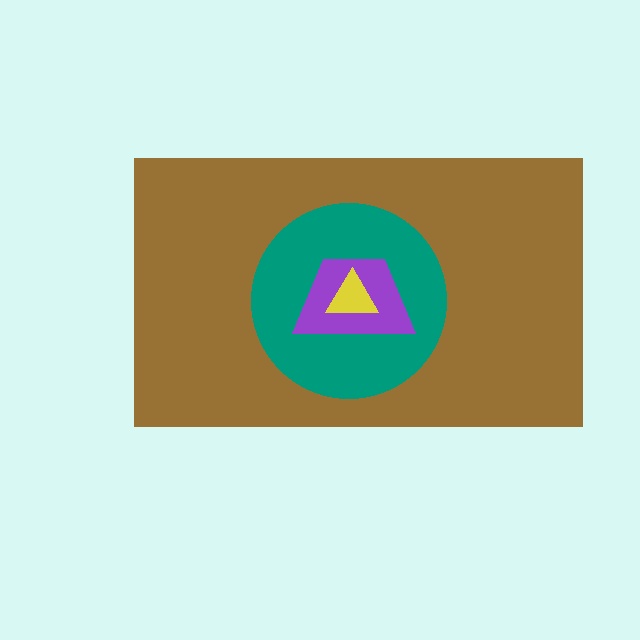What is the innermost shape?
The yellow triangle.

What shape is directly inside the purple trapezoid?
The yellow triangle.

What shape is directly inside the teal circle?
The purple trapezoid.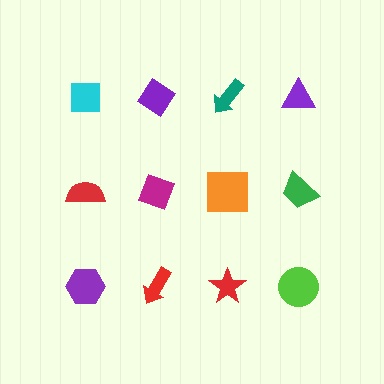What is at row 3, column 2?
A red arrow.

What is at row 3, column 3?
A red star.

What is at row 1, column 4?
A purple triangle.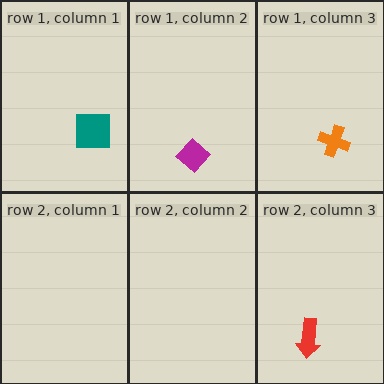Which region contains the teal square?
The row 1, column 1 region.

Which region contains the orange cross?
The row 1, column 3 region.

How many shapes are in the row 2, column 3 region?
1.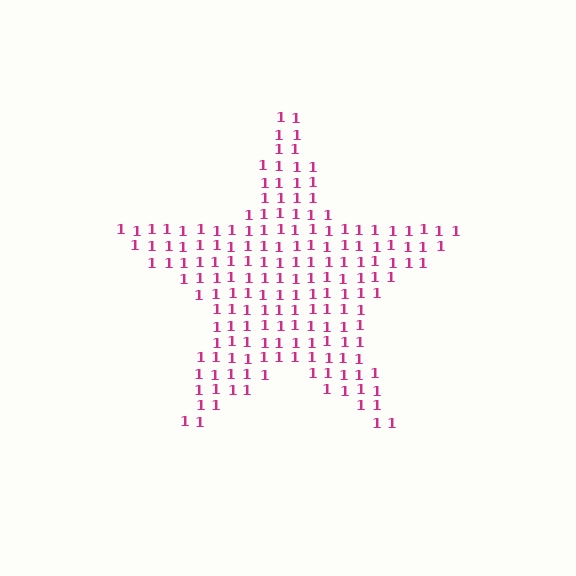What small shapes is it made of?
It is made of small digit 1's.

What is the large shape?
The large shape is a star.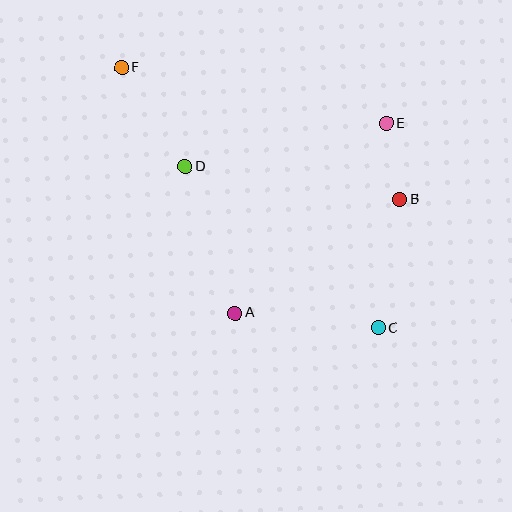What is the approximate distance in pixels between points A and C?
The distance between A and C is approximately 144 pixels.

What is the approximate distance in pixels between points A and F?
The distance between A and F is approximately 271 pixels.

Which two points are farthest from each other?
Points C and F are farthest from each other.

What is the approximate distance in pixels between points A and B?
The distance between A and B is approximately 200 pixels.